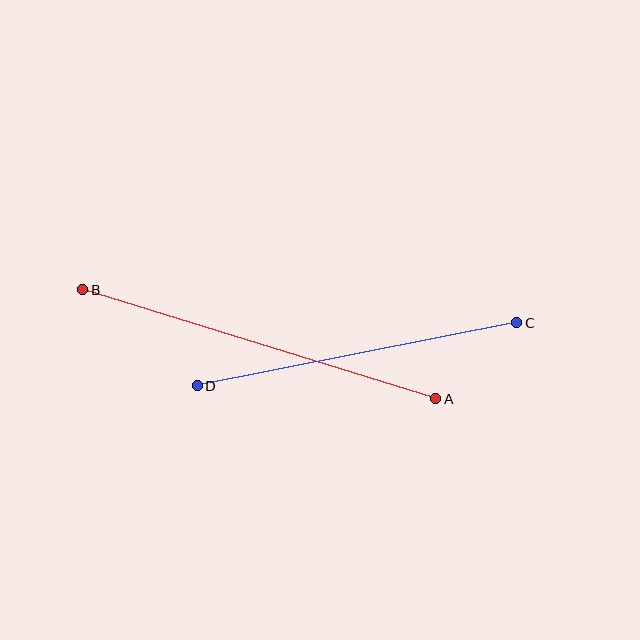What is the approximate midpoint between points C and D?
The midpoint is at approximately (357, 354) pixels.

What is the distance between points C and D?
The distance is approximately 325 pixels.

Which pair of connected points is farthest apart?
Points A and B are farthest apart.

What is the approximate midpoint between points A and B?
The midpoint is at approximately (259, 344) pixels.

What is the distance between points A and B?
The distance is approximately 370 pixels.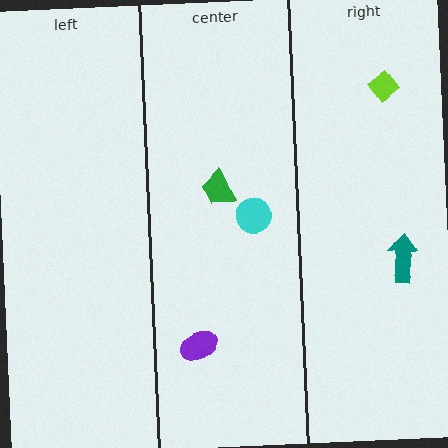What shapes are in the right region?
The lime diamond, the teal arrow.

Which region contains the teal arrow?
The right region.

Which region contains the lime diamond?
The right region.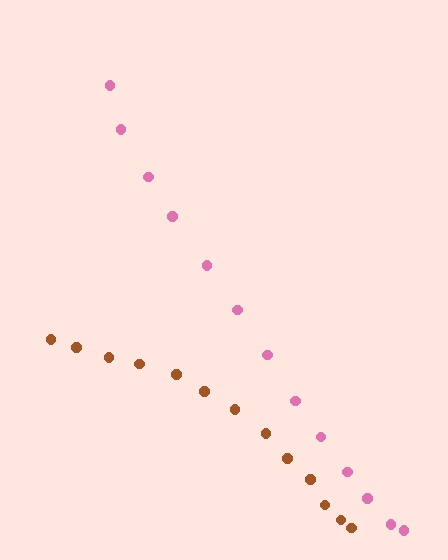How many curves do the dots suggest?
There are 2 distinct paths.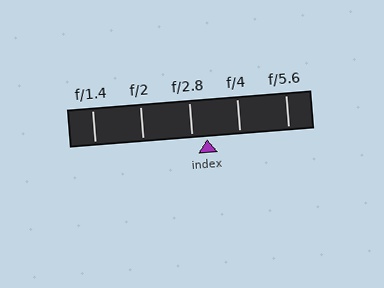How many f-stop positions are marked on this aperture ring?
There are 5 f-stop positions marked.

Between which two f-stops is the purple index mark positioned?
The index mark is between f/2.8 and f/4.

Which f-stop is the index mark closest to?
The index mark is closest to f/2.8.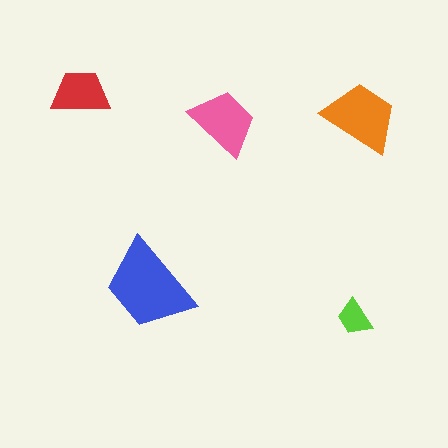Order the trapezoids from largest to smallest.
the blue one, the orange one, the pink one, the red one, the lime one.